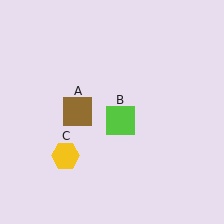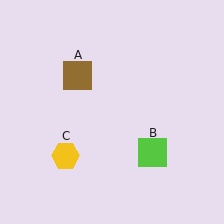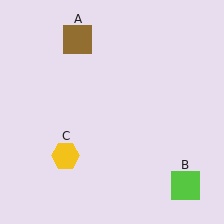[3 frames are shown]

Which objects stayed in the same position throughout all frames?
Yellow hexagon (object C) remained stationary.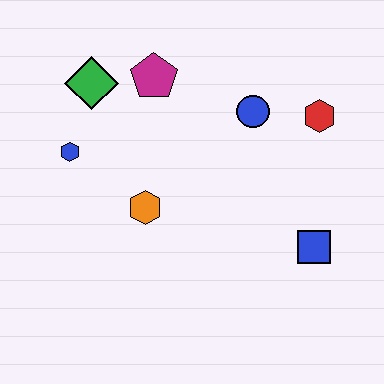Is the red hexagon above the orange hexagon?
Yes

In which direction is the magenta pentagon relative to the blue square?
The magenta pentagon is above the blue square.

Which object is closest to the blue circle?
The red hexagon is closest to the blue circle.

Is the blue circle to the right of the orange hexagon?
Yes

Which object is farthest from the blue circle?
The blue hexagon is farthest from the blue circle.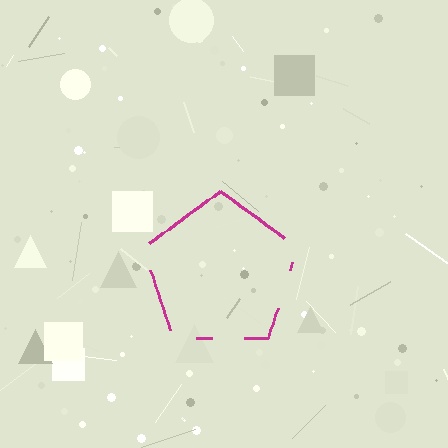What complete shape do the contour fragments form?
The contour fragments form a pentagon.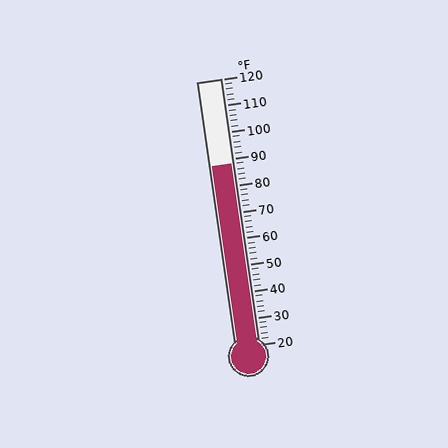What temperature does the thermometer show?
The thermometer shows approximately 88°F.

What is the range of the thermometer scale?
The thermometer scale ranges from 20°F to 120°F.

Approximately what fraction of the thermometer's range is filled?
The thermometer is filled to approximately 70% of its range.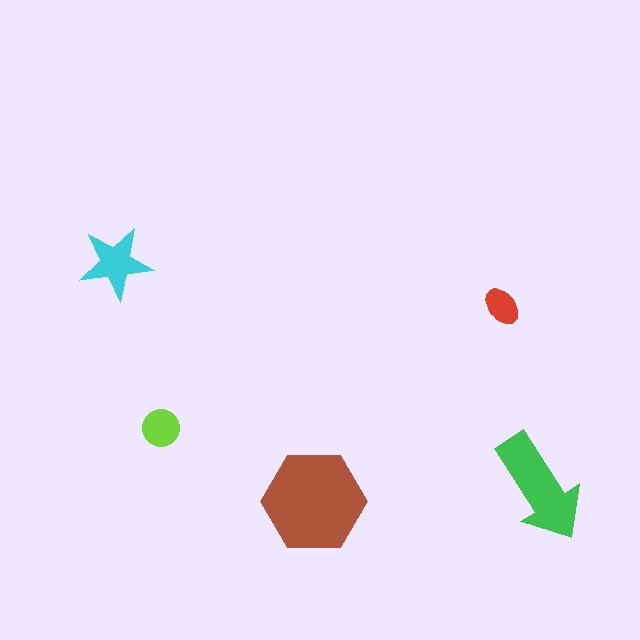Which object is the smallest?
The red ellipse.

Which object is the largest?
The brown hexagon.